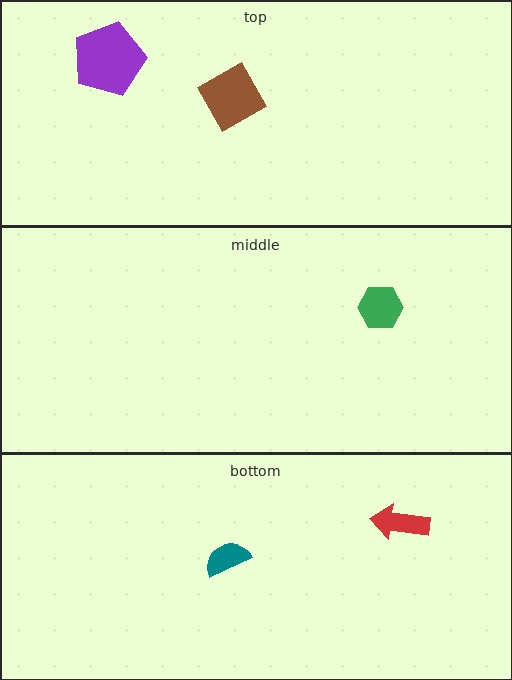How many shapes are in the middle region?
1.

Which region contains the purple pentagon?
The top region.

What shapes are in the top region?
The brown diamond, the purple pentagon.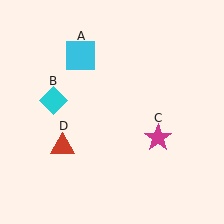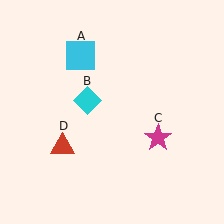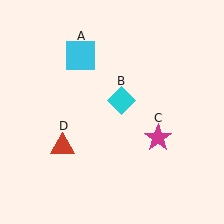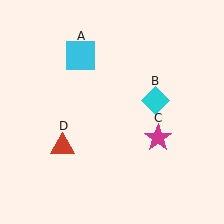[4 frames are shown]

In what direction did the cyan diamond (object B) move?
The cyan diamond (object B) moved right.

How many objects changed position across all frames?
1 object changed position: cyan diamond (object B).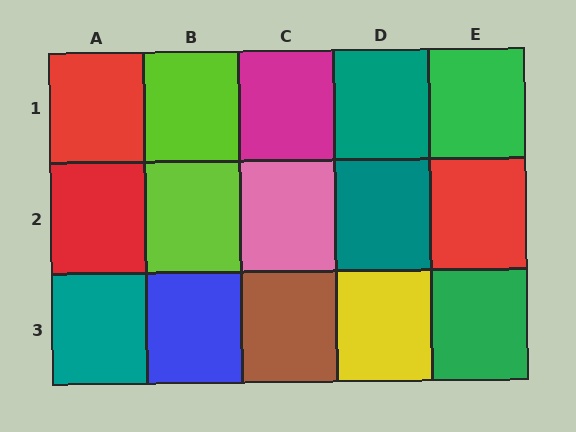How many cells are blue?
1 cell is blue.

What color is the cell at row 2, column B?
Lime.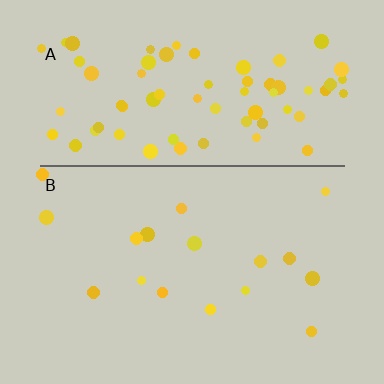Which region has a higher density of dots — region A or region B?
A (the top).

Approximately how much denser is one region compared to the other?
Approximately 4.4× — region A over region B.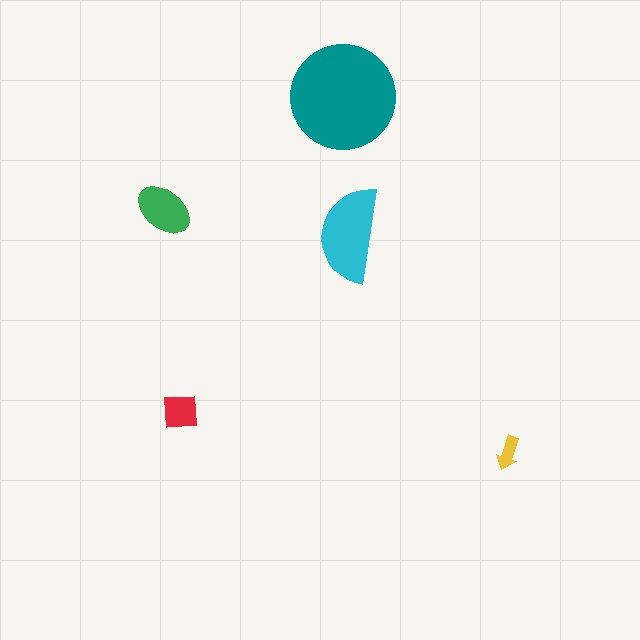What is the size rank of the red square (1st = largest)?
4th.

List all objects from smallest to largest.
The yellow arrow, the red square, the green ellipse, the cyan semicircle, the teal circle.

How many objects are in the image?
There are 5 objects in the image.